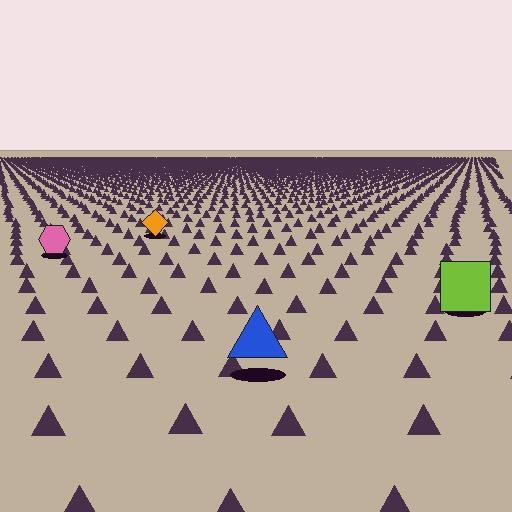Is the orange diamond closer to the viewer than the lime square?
No. The lime square is closer — you can tell from the texture gradient: the ground texture is coarser near it.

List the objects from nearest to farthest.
From nearest to farthest: the blue triangle, the lime square, the pink hexagon, the orange diamond.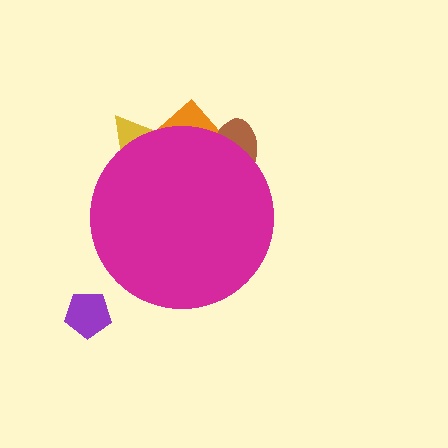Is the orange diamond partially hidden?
Yes, the orange diamond is partially hidden behind the magenta circle.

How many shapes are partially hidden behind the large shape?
3 shapes are partially hidden.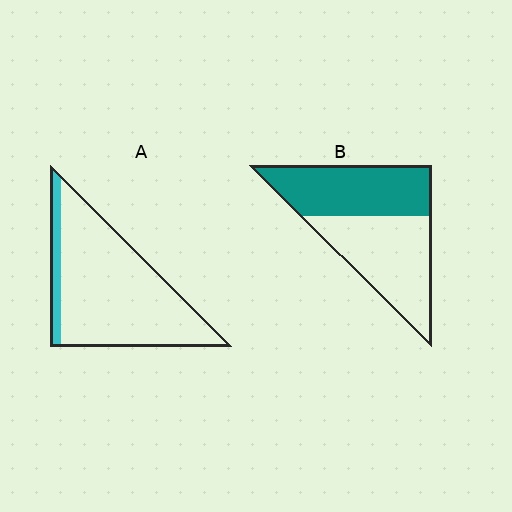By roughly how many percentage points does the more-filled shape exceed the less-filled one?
By roughly 35 percentage points (B over A).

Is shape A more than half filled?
No.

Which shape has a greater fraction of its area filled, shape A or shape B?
Shape B.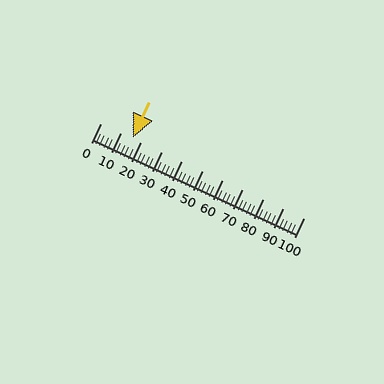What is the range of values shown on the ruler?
The ruler shows values from 0 to 100.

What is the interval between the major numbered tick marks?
The major tick marks are spaced 10 units apart.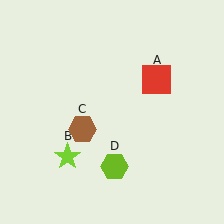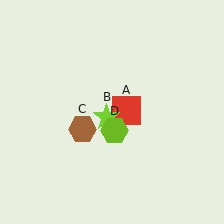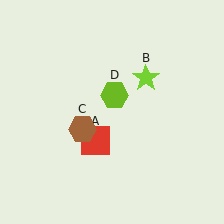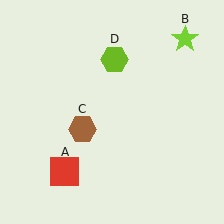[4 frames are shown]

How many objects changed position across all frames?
3 objects changed position: red square (object A), lime star (object B), lime hexagon (object D).